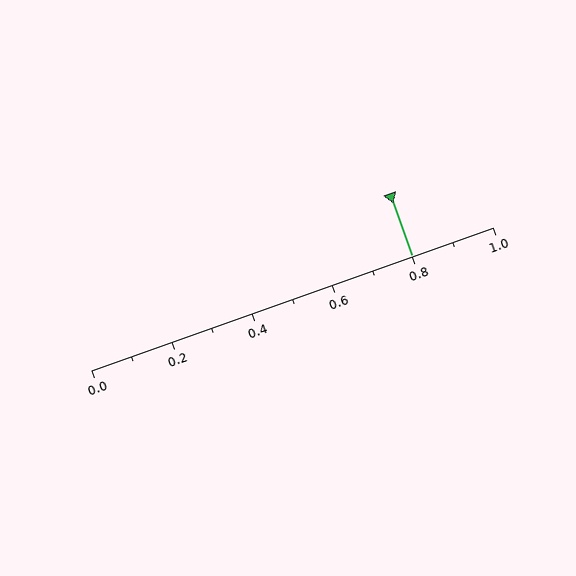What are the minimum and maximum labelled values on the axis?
The axis runs from 0.0 to 1.0.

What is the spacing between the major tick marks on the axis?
The major ticks are spaced 0.2 apart.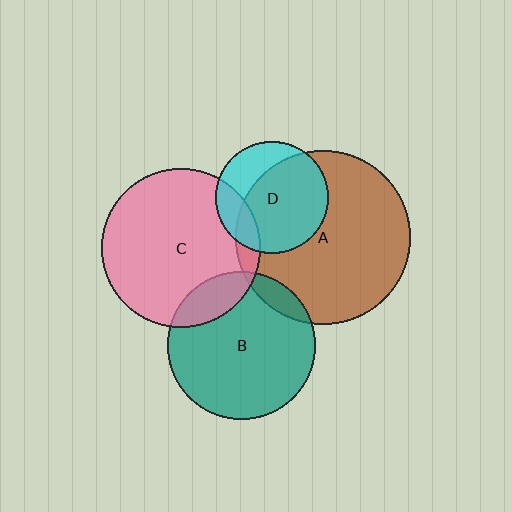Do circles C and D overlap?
Yes.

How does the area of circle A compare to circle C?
Approximately 1.2 times.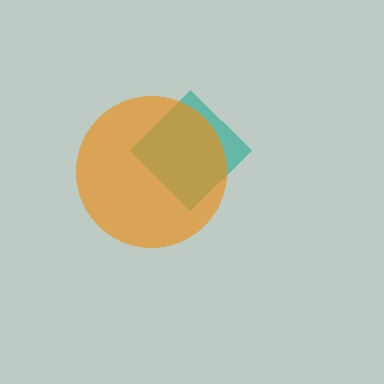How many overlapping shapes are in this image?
There are 2 overlapping shapes in the image.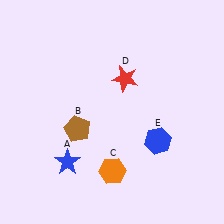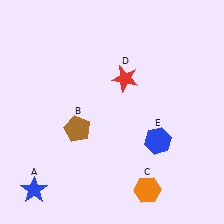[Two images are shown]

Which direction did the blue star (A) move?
The blue star (A) moved left.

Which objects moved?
The objects that moved are: the blue star (A), the orange hexagon (C).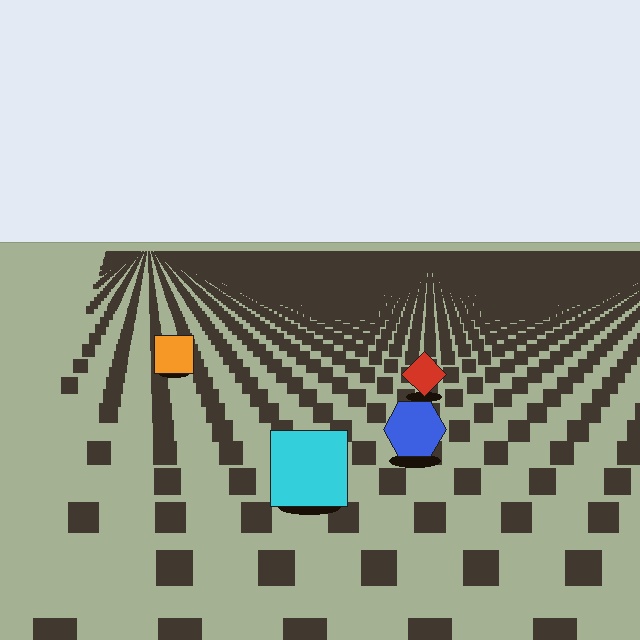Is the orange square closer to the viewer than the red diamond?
No. The red diamond is closer — you can tell from the texture gradient: the ground texture is coarser near it.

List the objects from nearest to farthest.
From nearest to farthest: the cyan square, the blue hexagon, the red diamond, the orange square.